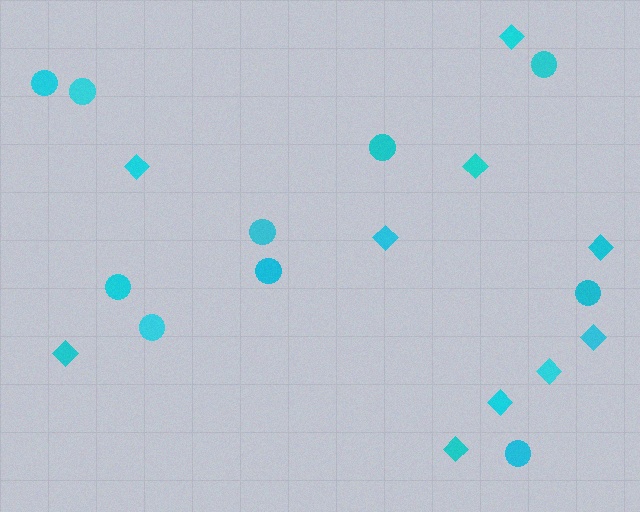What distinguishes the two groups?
There are 2 groups: one group of diamonds (10) and one group of circles (10).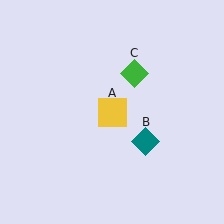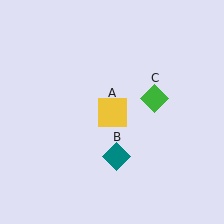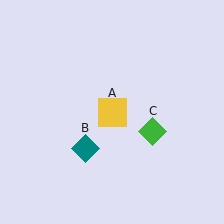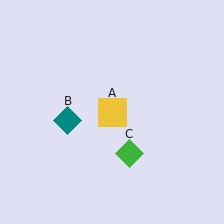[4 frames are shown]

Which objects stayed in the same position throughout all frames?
Yellow square (object A) remained stationary.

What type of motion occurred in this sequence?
The teal diamond (object B), green diamond (object C) rotated clockwise around the center of the scene.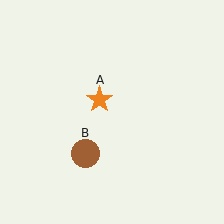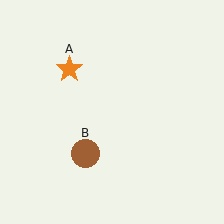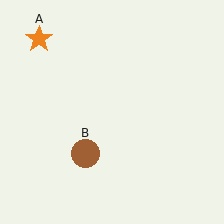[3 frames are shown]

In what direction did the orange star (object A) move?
The orange star (object A) moved up and to the left.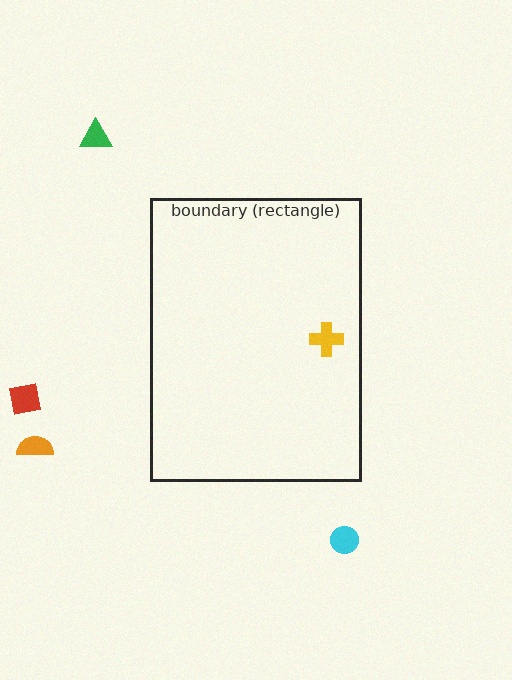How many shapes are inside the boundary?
1 inside, 4 outside.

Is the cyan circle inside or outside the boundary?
Outside.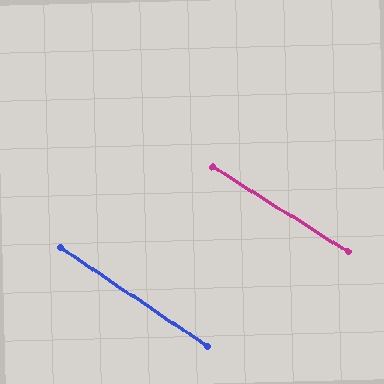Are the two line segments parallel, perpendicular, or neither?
Parallel — their directions differ by only 1.8°.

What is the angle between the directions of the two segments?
Approximately 2 degrees.